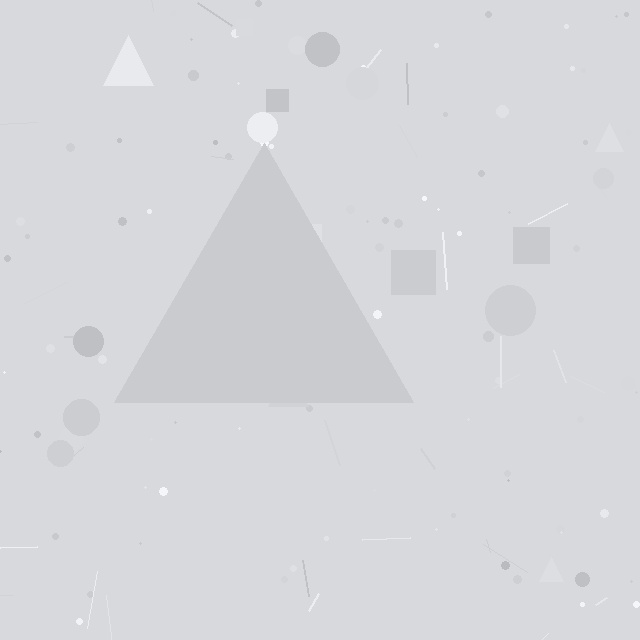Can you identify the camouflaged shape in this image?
The camouflaged shape is a triangle.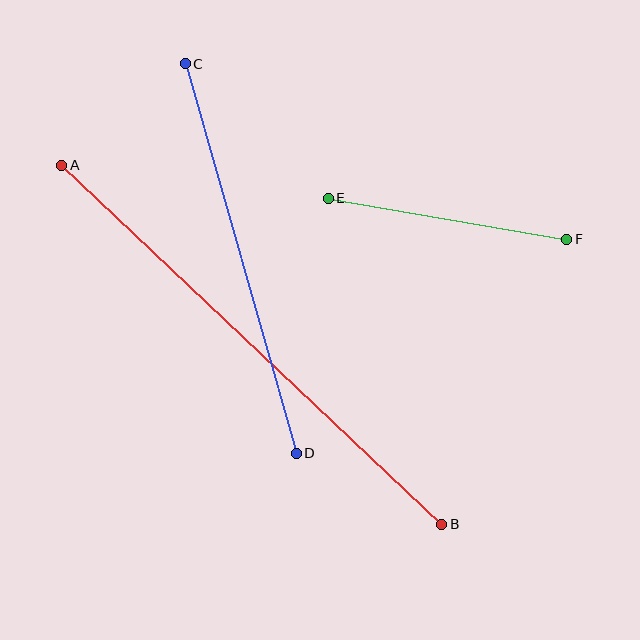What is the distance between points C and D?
The distance is approximately 405 pixels.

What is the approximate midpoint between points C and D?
The midpoint is at approximately (241, 258) pixels.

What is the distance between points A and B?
The distance is approximately 522 pixels.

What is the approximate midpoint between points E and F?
The midpoint is at approximately (447, 219) pixels.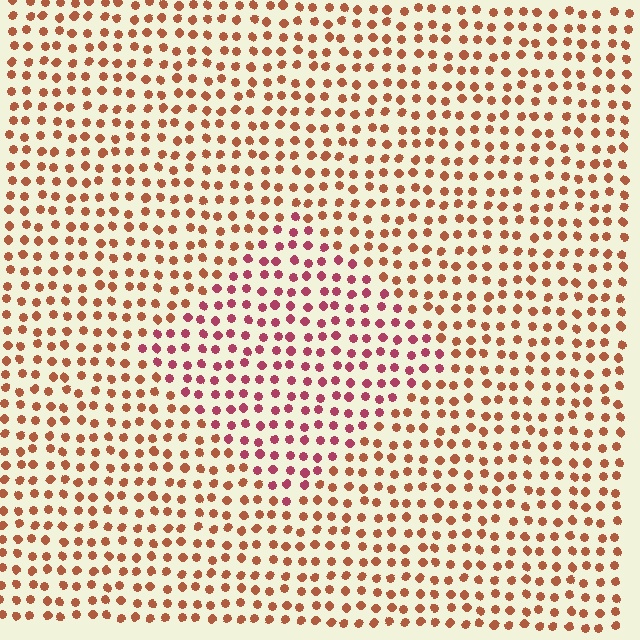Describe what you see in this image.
The image is filled with small brown elements in a uniform arrangement. A diamond-shaped region is visible where the elements are tinted to a slightly different hue, forming a subtle color boundary.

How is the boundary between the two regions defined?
The boundary is defined purely by a slight shift in hue (about 35 degrees). Spacing, size, and orientation are identical on both sides.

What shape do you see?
I see a diamond.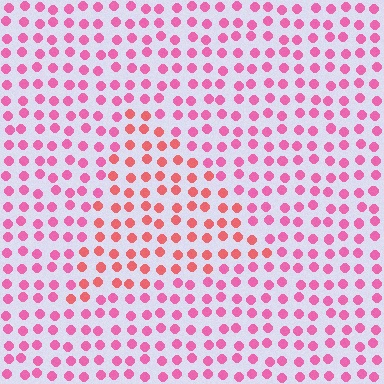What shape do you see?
I see a triangle.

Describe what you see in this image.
The image is filled with small pink elements in a uniform arrangement. A triangle-shaped region is visible where the elements are tinted to a slightly different hue, forming a subtle color boundary.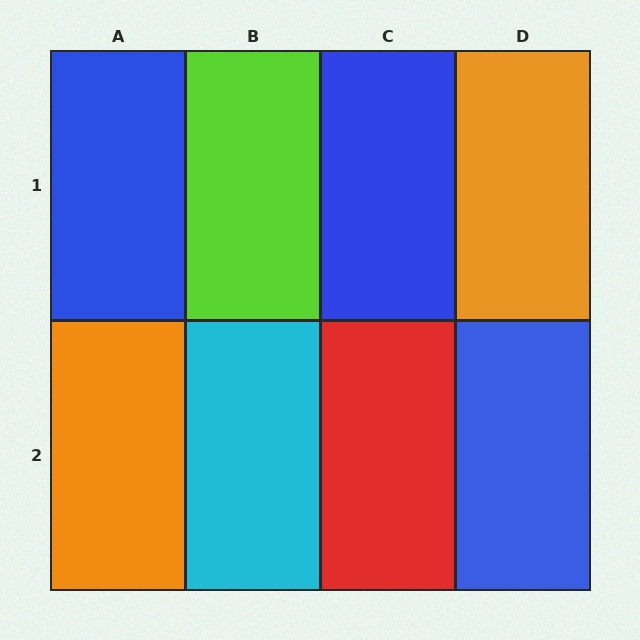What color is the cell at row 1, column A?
Blue.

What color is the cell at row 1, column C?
Blue.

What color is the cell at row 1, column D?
Orange.